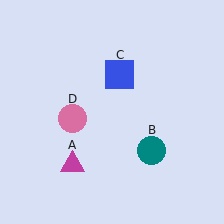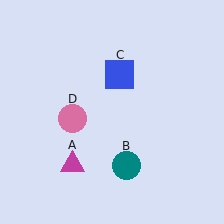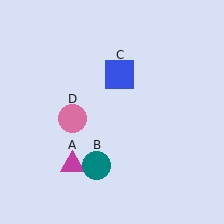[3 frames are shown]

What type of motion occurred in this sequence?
The teal circle (object B) rotated clockwise around the center of the scene.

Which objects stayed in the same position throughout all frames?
Magenta triangle (object A) and blue square (object C) and pink circle (object D) remained stationary.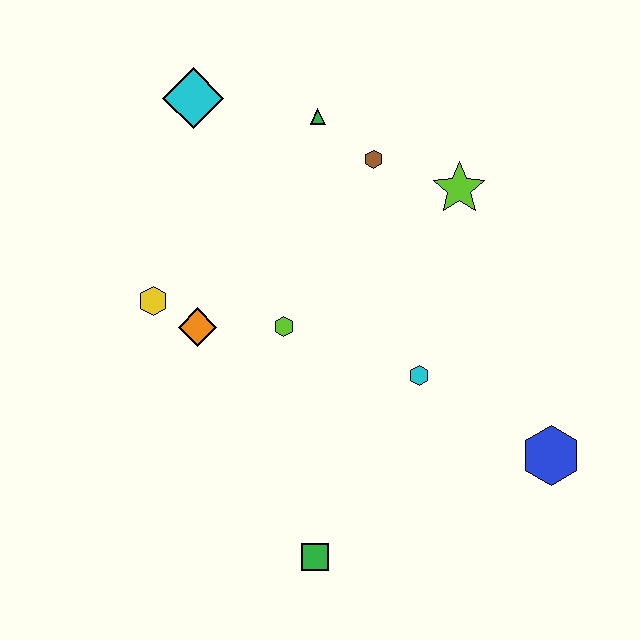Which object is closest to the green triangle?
The brown hexagon is closest to the green triangle.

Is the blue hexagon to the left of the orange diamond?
No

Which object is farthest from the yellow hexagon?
The blue hexagon is farthest from the yellow hexagon.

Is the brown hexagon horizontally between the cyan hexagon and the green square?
Yes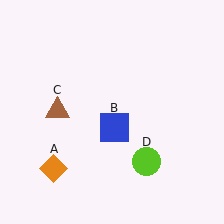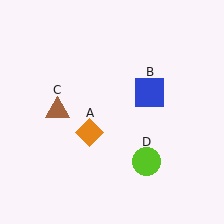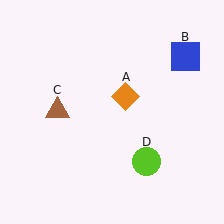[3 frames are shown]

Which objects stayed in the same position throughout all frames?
Brown triangle (object C) and lime circle (object D) remained stationary.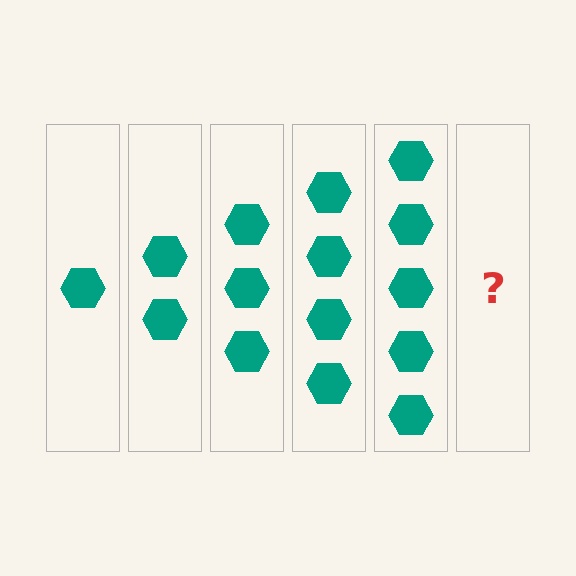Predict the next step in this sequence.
The next step is 6 hexagons.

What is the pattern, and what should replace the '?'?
The pattern is that each step adds one more hexagon. The '?' should be 6 hexagons.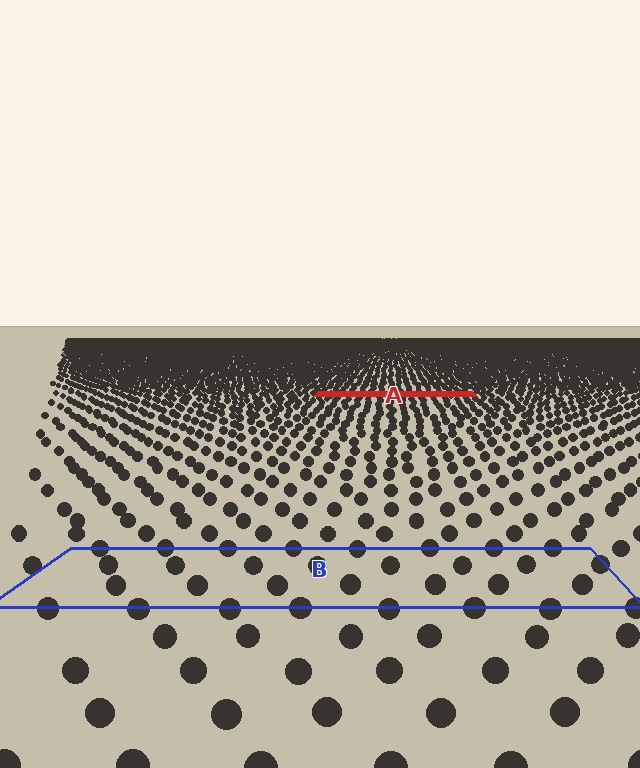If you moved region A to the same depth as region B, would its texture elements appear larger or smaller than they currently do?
They would appear larger. At a closer depth, the same texture elements are projected at a bigger on-screen size.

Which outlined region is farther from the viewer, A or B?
Region A is farther from the viewer — the texture elements inside it appear smaller and more densely packed.